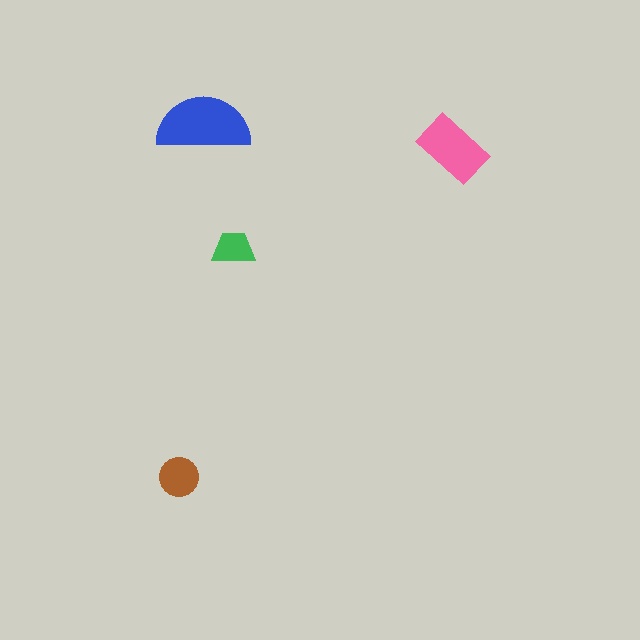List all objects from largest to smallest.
The blue semicircle, the pink rectangle, the brown circle, the green trapezoid.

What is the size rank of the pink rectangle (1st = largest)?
2nd.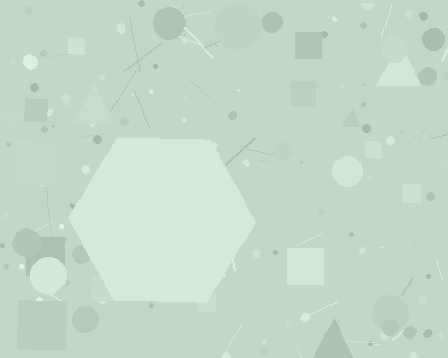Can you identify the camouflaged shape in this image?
The camouflaged shape is a hexagon.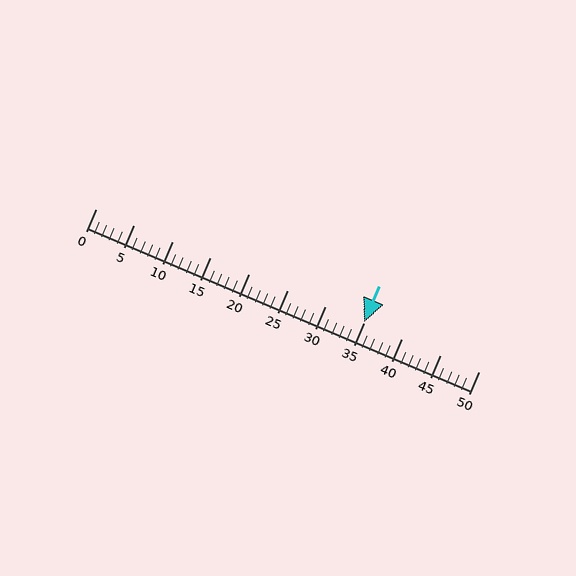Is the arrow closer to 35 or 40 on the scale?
The arrow is closer to 35.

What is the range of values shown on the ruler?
The ruler shows values from 0 to 50.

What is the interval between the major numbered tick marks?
The major tick marks are spaced 5 units apart.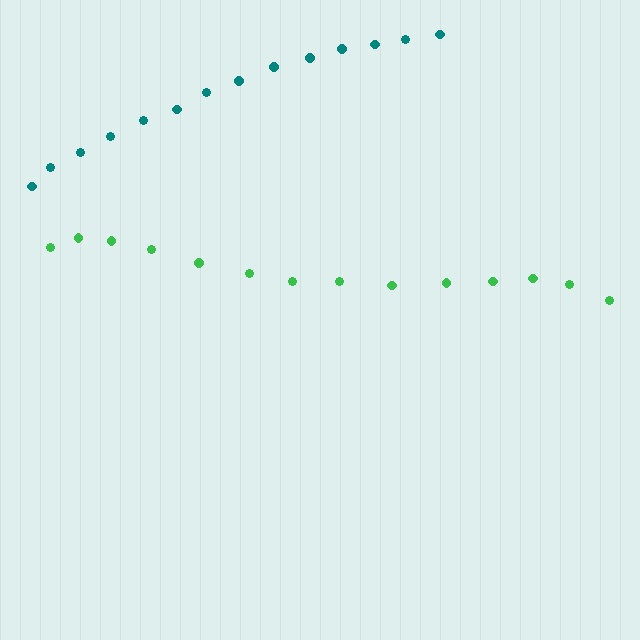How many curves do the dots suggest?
There are 2 distinct paths.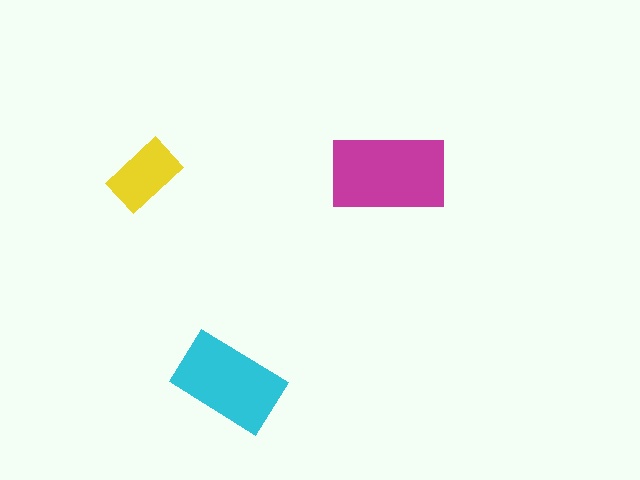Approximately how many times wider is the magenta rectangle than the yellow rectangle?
About 1.5 times wider.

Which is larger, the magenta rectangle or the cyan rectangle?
The magenta one.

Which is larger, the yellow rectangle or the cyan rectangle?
The cyan one.